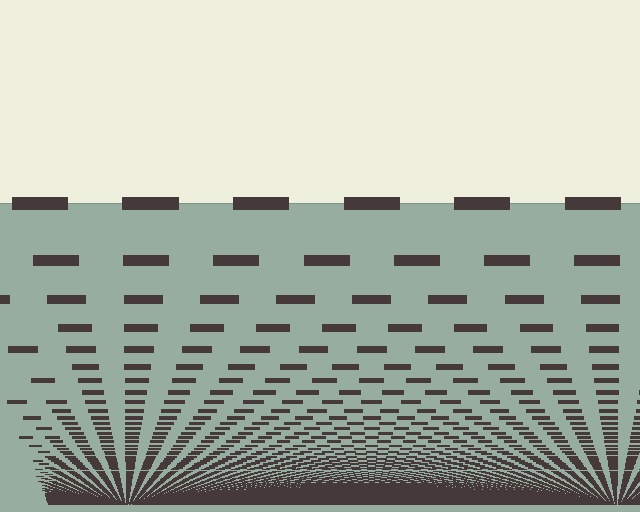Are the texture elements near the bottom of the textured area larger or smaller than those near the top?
Smaller. The gradient is inverted — elements near the bottom are smaller and denser.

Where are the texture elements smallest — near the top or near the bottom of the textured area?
Near the bottom.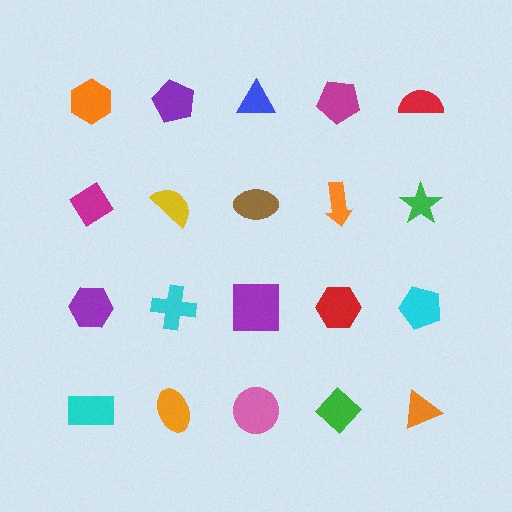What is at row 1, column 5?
A red semicircle.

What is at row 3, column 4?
A red hexagon.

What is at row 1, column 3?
A blue triangle.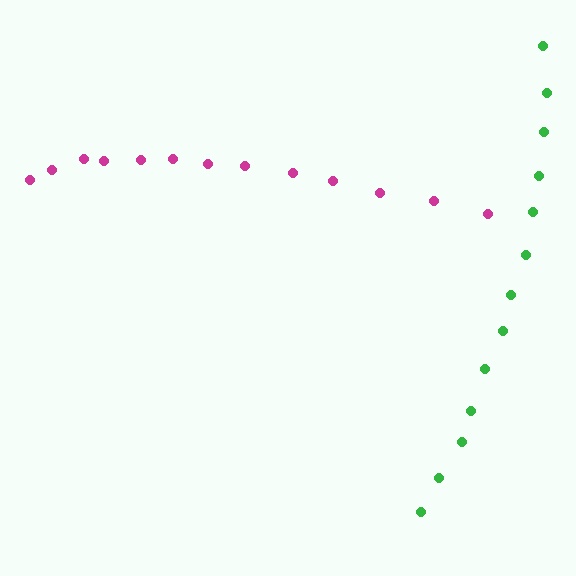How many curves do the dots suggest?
There are 2 distinct paths.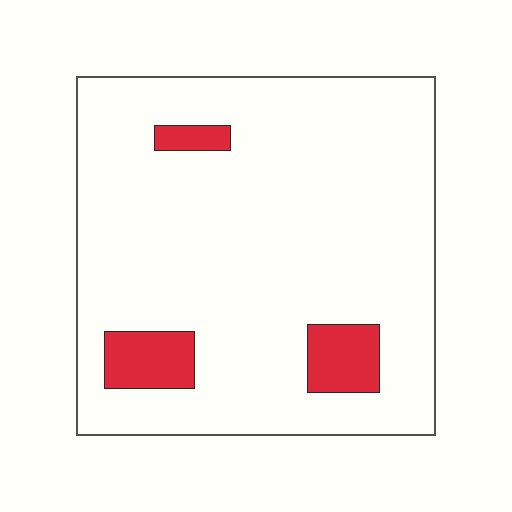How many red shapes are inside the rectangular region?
3.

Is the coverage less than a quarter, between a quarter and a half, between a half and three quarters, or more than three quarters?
Less than a quarter.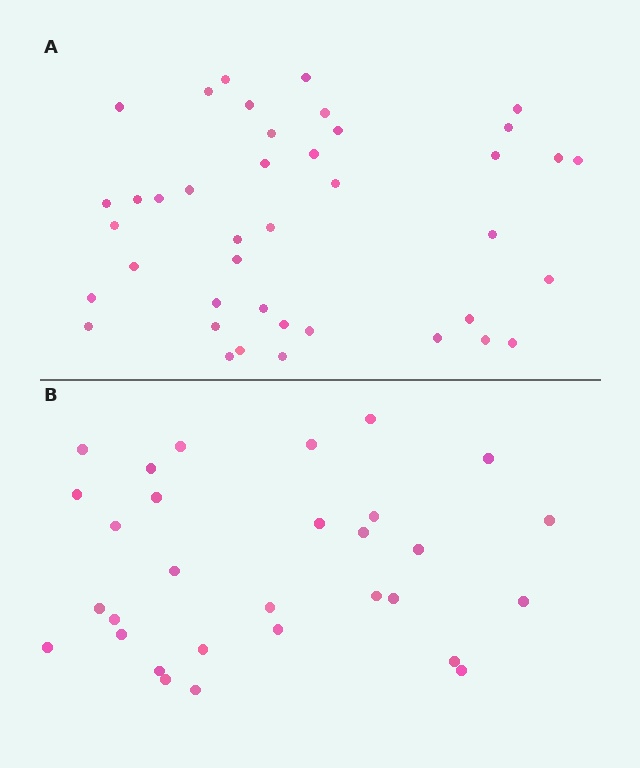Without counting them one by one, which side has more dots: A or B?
Region A (the top region) has more dots.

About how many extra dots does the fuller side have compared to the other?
Region A has roughly 12 or so more dots than region B.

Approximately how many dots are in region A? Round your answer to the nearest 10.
About 40 dots. (The exact count is 41, which rounds to 40.)